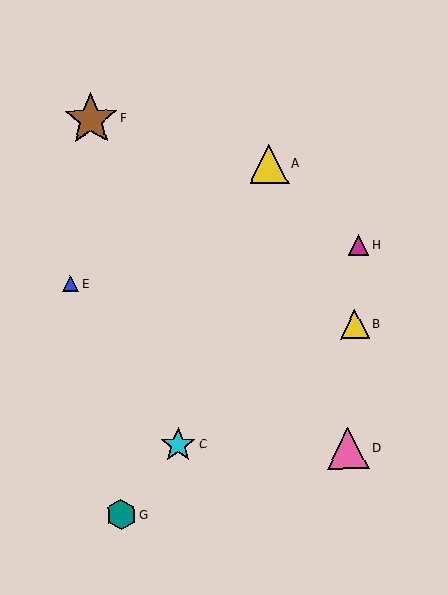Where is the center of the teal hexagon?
The center of the teal hexagon is at (121, 515).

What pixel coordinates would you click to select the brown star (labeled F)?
Click at (91, 119) to select the brown star F.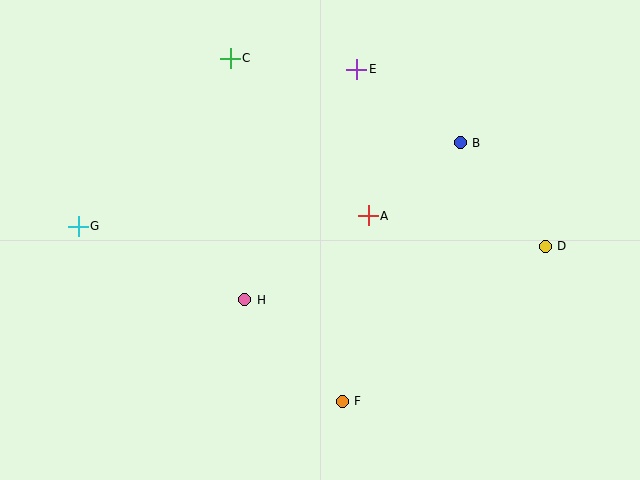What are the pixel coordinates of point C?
Point C is at (230, 58).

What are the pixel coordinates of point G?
Point G is at (78, 226).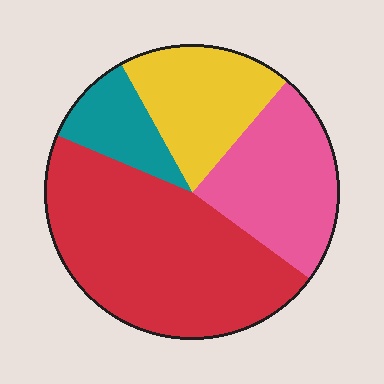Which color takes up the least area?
Teal, at roughly 10%.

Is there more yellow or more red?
Red.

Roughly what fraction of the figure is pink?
Pink covers 24% of the figure.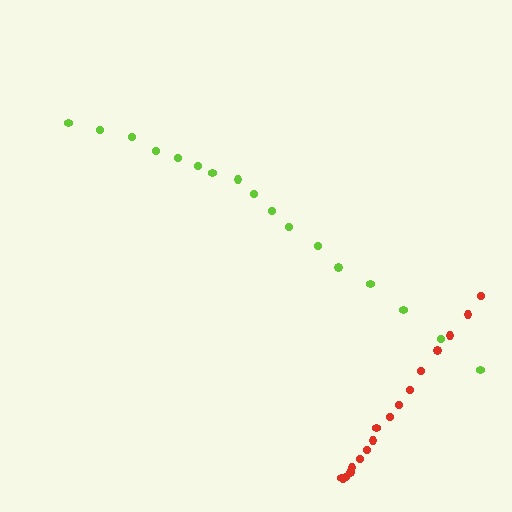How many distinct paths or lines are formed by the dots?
There are 2 distinct paths.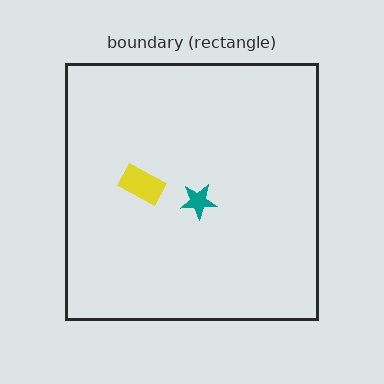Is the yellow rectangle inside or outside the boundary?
Inside.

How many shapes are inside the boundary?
2 inside, 0 outside.